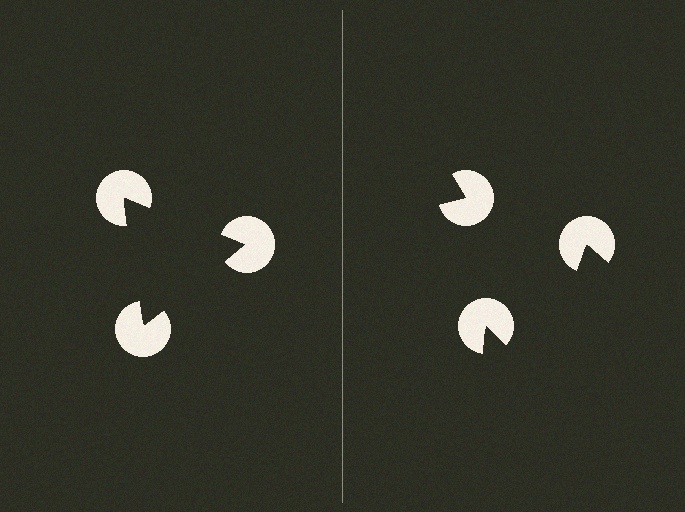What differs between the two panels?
The pac-man discs are positioned identically on both sides; only the wedge orientations differ. On the left they align to a triangle; on the right they are misaligned.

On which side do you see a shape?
An illusory triangle appears on the left side. On the right side the wedge cuts are rotated, so no coherent shape forms.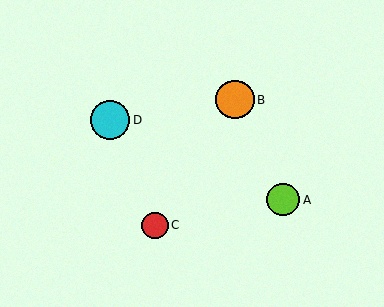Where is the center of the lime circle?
The center of the lime circle is at (283, 200).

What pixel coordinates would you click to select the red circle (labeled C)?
Click at (155, 225) to select the red circle C.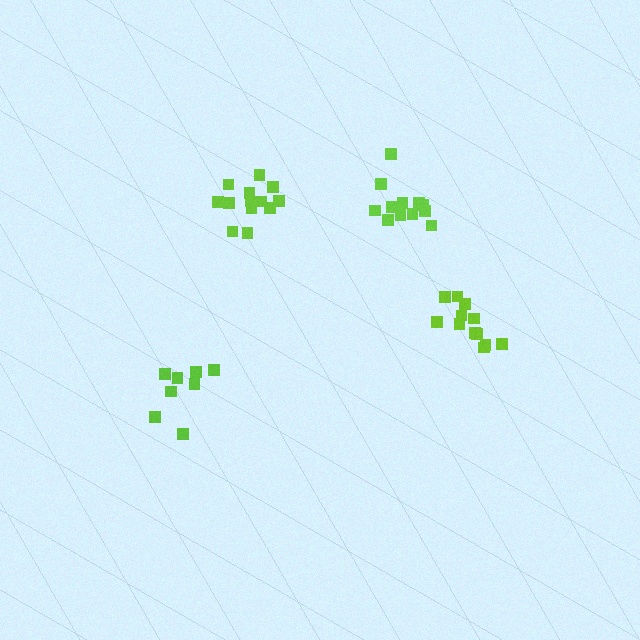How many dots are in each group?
Group 1: 12 dots, Group 2: 8 dots, Group 3: 13 dots, Group 4: 12 dots (45 total).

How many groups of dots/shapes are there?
There are 4 groups.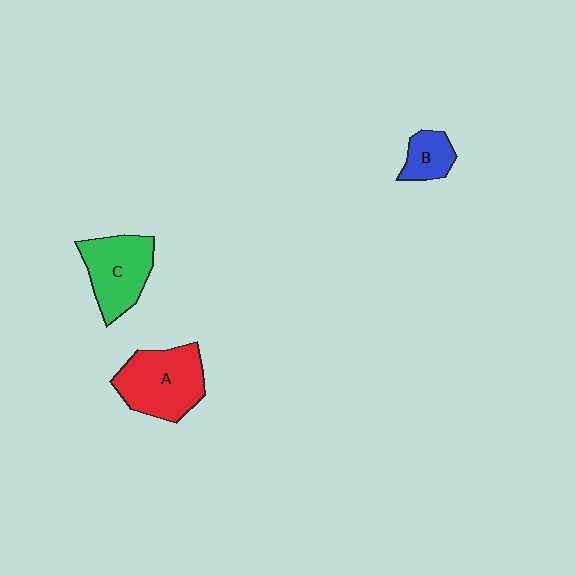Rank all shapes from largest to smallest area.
From largest to smallest: A (red), C (green), B (blue).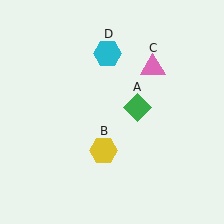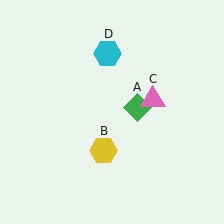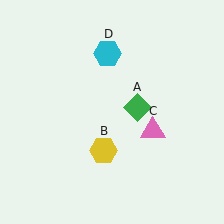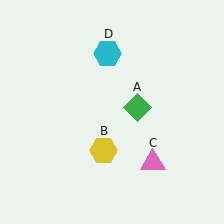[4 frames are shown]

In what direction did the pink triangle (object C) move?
The pink triangle (object C) moved down.